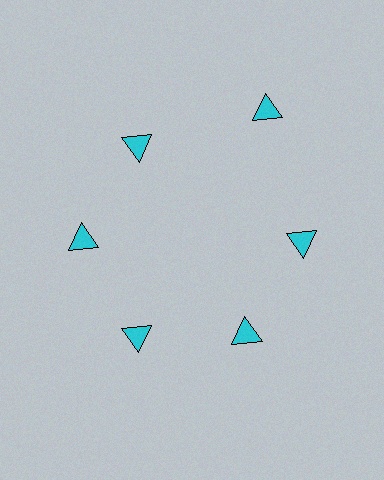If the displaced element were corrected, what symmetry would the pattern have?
It would have 6-fold rotational symmetry — the pattern would map onto itself every 60 degrees.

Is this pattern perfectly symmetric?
No. The 6 cyan triangles are arranged in a ring, but one element near the 1 o'clock position is pushed outward from the center, breaking the 6-fold rotational symmetry.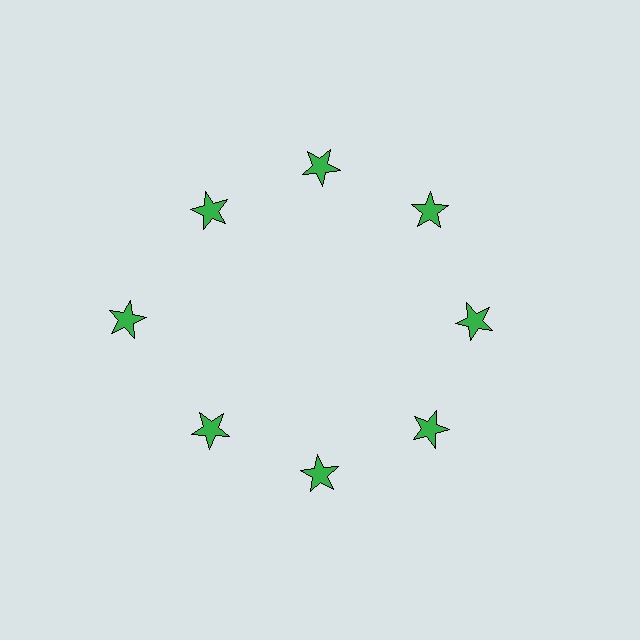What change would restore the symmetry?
The symmetry would be restored by moving it inward, back onto the ring so that all 8 stars sit at equal angles and equal distance from the center.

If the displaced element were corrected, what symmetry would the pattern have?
It would have 8-fold rotational symmetry — the pattern would map onto itself every 45 degrees.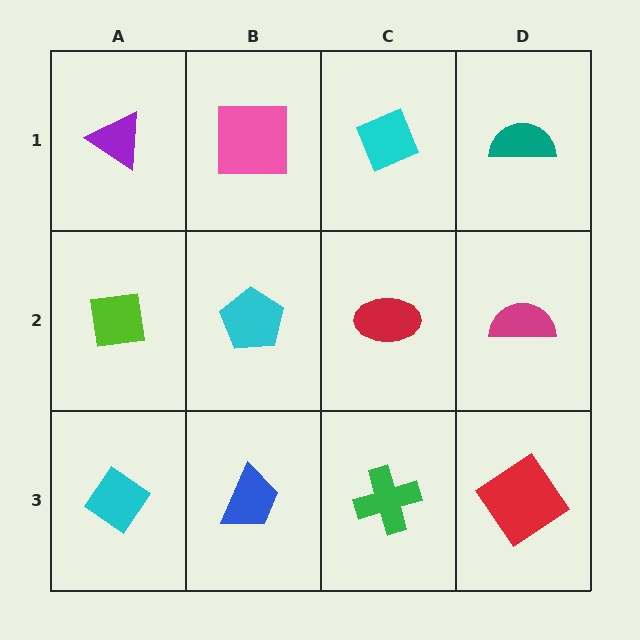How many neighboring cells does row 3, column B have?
3.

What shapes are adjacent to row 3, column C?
A red ellipse (row 2, column C), a blue trapezoid (row 3, column B), a red diamond (row 3, column D).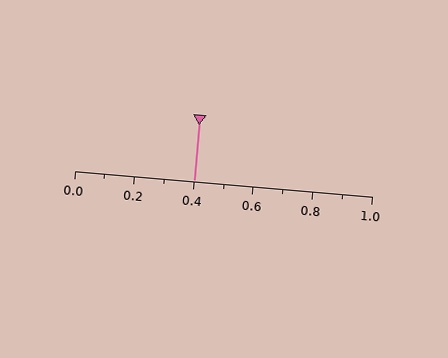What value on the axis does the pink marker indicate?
The marker indicates approximately 0.4.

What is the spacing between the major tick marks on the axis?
The major ticks are spaced 0.2 apart.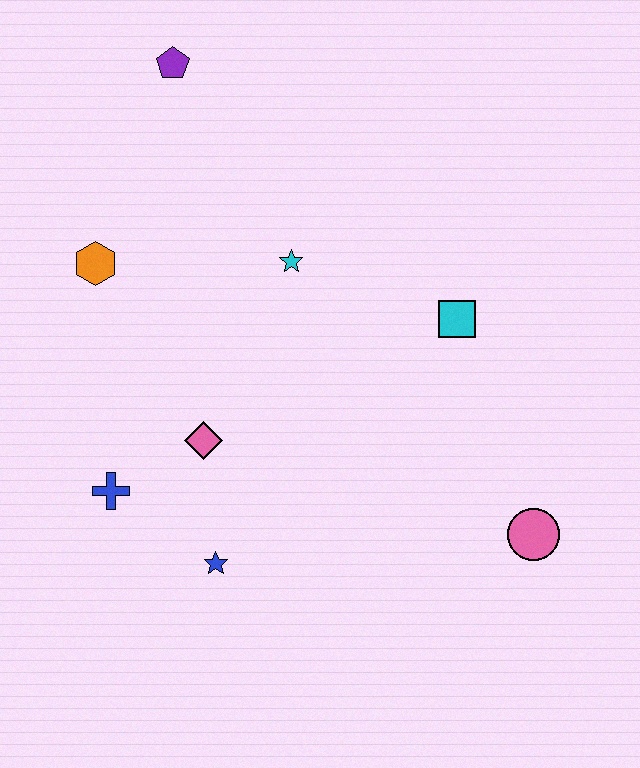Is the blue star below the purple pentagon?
Yes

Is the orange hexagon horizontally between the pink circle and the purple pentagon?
No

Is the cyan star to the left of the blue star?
No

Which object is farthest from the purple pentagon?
The pink circle is farthest from the purple pentagon.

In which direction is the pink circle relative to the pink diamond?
The pink circle is to the right of the pink diamond.